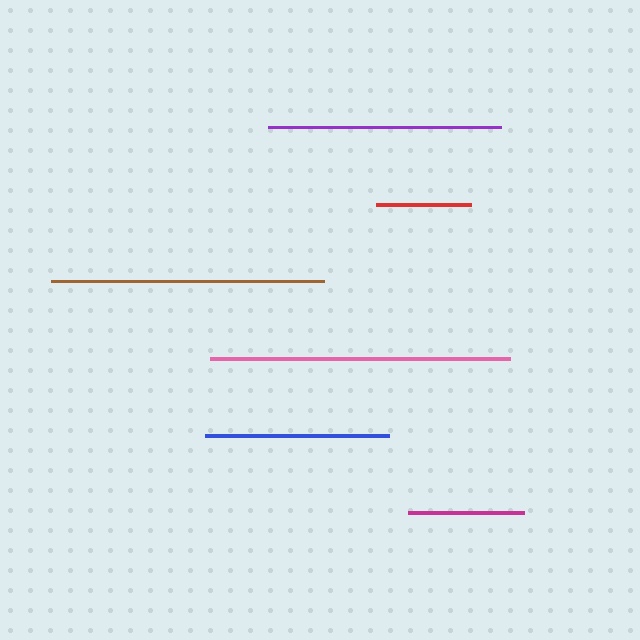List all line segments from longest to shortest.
From longest to shortest: pink, brown, purple, blue, magenta, red.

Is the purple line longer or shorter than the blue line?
The purple line is longer than the blue line.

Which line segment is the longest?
The pink line is the longest at approximately 300 pixels.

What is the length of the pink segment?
The pink segment is approximately 300 pixels long.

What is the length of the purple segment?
The purple segment is approximately 234 pixels long.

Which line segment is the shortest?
The red line is the shortest at approximately 96 pixels.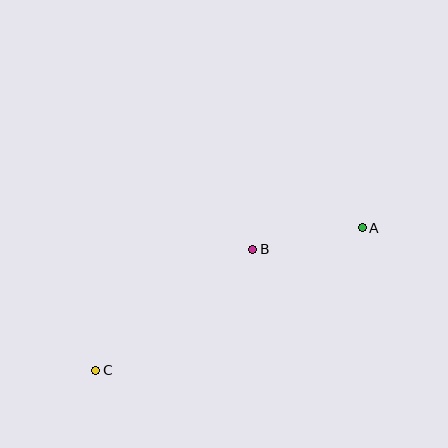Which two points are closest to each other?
Points A and B are closest to each other.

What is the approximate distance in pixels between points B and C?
The distance between B and C is approximately 198 pixels.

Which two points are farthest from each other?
Points A and C are farthest from each other.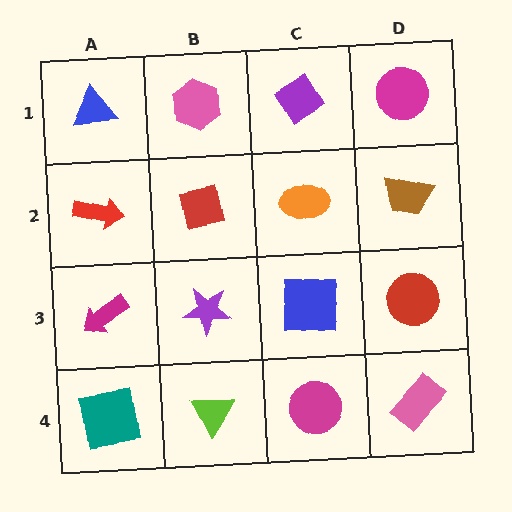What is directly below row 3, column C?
A magenta circle.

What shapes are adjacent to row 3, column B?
A red square (row 2, column B), a lime triangle (row 4, column B), a magenta arrow (row 3, column A), a blue square (row 3, column C).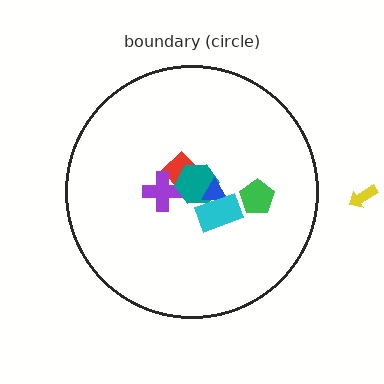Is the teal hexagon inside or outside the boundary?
Inside.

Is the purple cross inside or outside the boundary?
Inside.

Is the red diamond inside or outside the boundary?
Inside.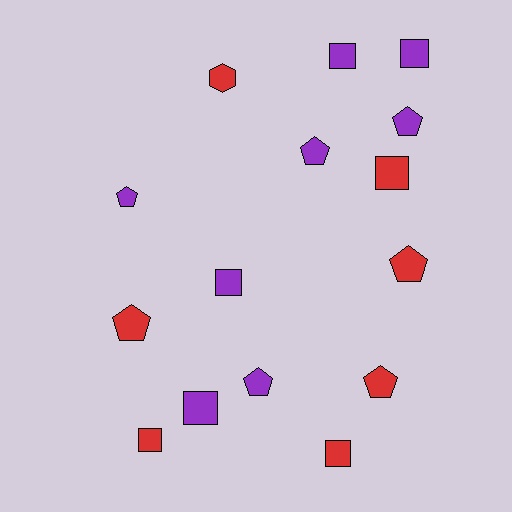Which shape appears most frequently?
Square, with 7 objects.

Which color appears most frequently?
Purple, with 8 objects.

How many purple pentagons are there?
There are 4 purple pentagons.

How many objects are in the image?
There are 15 objects.